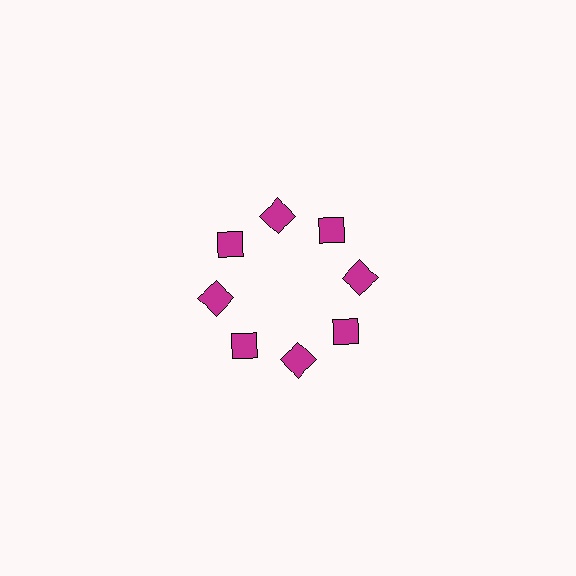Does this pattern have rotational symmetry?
Yes, this pattern has 8-fold rotational symmetry. It looks the same after rotating 45 degrees around the center.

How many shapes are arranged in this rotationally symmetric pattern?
There are 8 shapes, arranged in 8 groups of 1.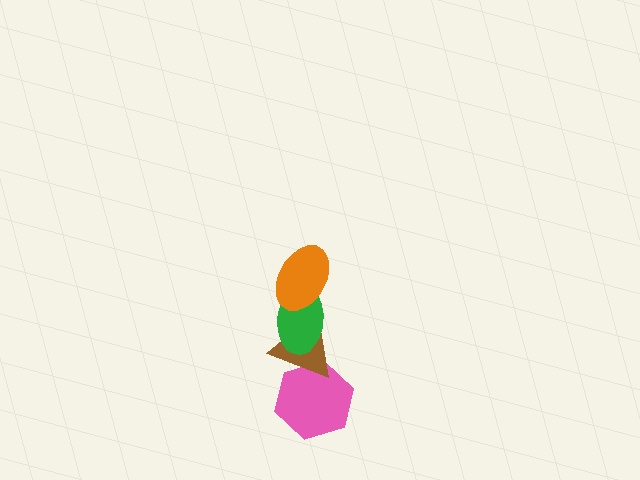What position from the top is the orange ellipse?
The orange ellipse is 1st from the top.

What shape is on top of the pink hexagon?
The brown triangle is on top of the pink hexagon.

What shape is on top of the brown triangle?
The green ellipse is on top of the brown triangle.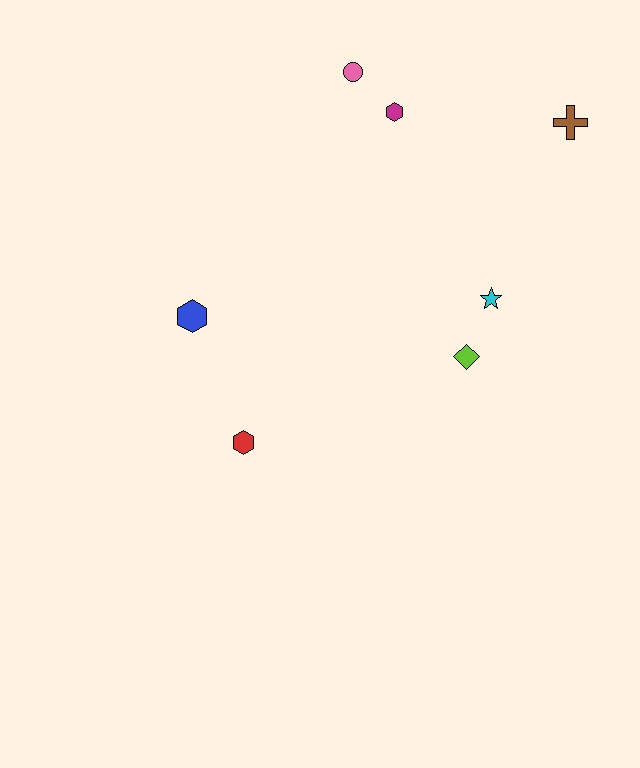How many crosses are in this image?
There is 1 cross.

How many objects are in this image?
There are 7 objects.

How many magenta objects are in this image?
There is 1 magenta object.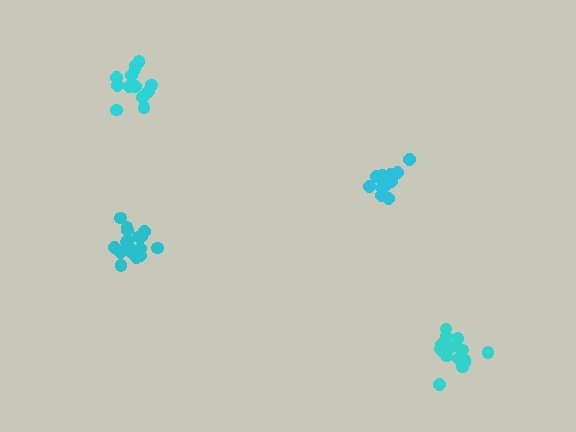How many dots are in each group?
Group 1: 14 dots, Group 2: 17 dots, Group 3: 13 dots, Group 4: 18 dots (62 total).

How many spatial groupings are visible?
There are 4 spatial groupings.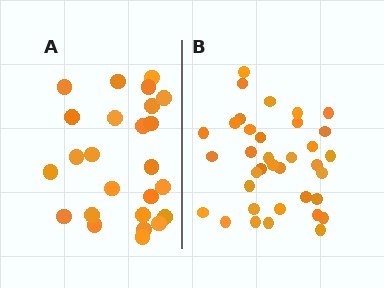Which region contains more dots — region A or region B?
Region B (the right region) has more dots.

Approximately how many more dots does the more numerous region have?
Region B has roughly 12 or so more dots than region A.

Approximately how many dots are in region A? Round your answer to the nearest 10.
About 20 dots. (The exact count is 25, which rounds to 20.)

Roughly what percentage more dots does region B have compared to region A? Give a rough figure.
About 45% more.